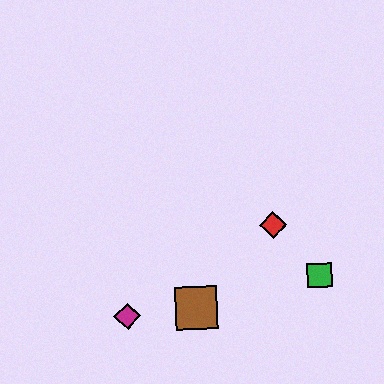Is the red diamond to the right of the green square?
No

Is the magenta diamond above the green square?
No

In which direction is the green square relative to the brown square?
The green square is to the right of the brown square.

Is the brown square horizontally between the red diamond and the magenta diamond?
Yes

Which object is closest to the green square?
The red diamond is closest to the green square.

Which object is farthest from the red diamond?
The magenta diamond is farthest from the red diamond.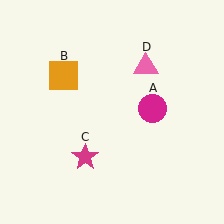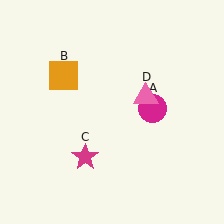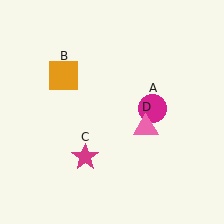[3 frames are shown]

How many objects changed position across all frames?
1 object changed position: pink triangle (object D).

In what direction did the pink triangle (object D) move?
The pink triangle (object D) moved down.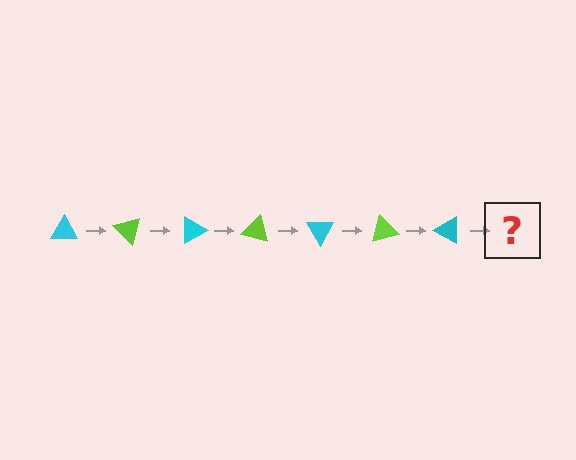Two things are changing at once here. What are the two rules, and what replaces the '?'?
The two rules are that it rotates 45 degrees each step and the color cycles through cyan and lime. The '?' should be a lime triangle, rotated 315 degrees from the start.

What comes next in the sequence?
The next element should be a lime triangle, rotated 315 degrees from the start.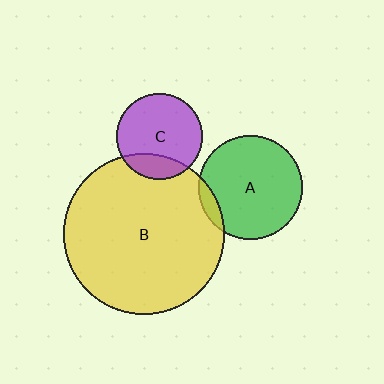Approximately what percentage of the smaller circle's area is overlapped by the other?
Approximately 10%.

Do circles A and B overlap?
Yes.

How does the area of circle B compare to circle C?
Approximately 3.5 times.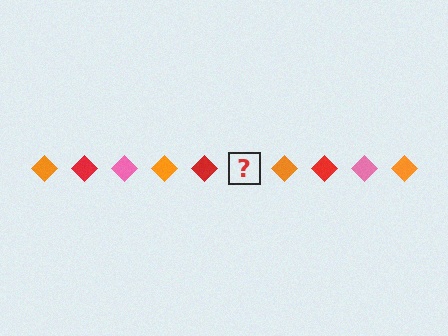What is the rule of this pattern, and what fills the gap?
The rule is that the pattern cycles through orange, red, pink diamonds. The gap should be filled with a pink diamond.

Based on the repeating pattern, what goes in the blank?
The blank should be a pink diamond.